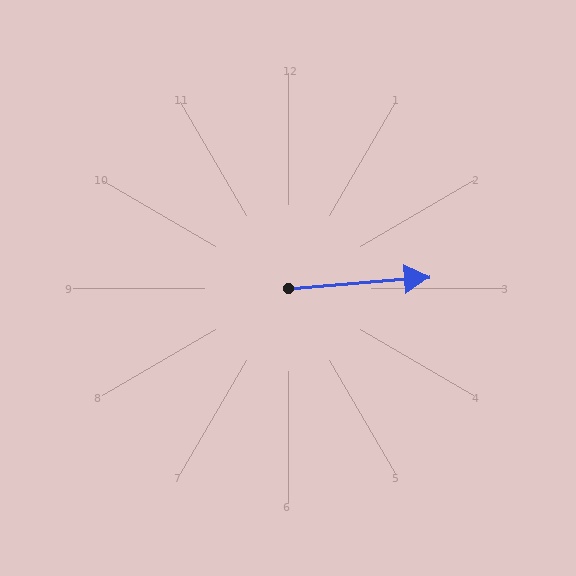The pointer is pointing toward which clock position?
Roughly 3 o'clock.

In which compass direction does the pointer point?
East.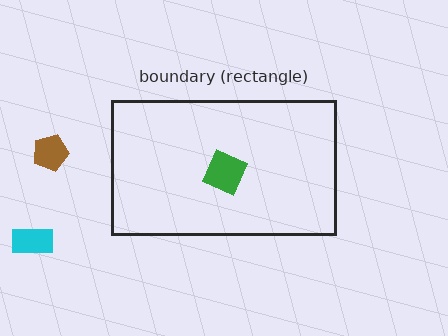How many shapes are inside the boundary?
1 inside, 2 outside.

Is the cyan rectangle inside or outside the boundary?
Outside.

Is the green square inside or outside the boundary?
Inside.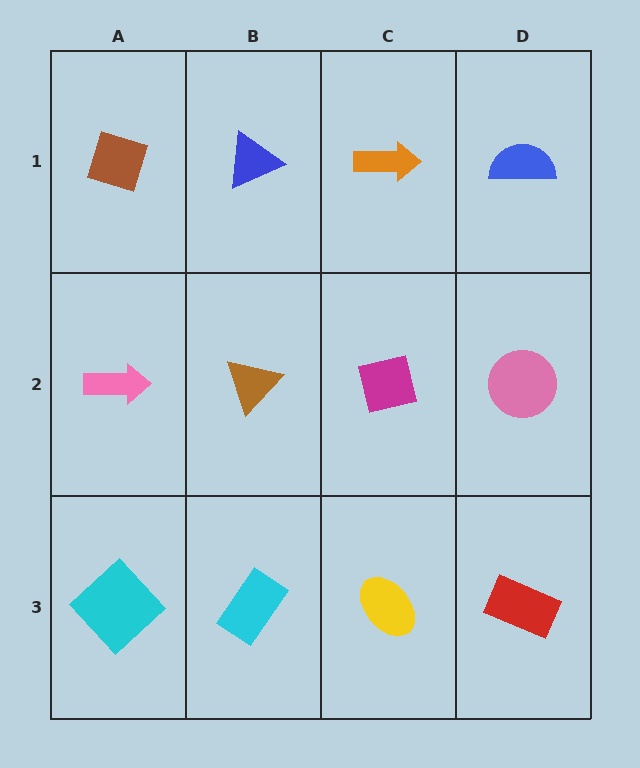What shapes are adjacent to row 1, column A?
A pink arrow (row 2, column A), a blue triangle (row 1, column B).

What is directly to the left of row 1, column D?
An orange arrow.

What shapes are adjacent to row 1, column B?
A brown triangle (row 2, column B), a brown diamond (row 1, column A), an orange arrow (row 1, column C).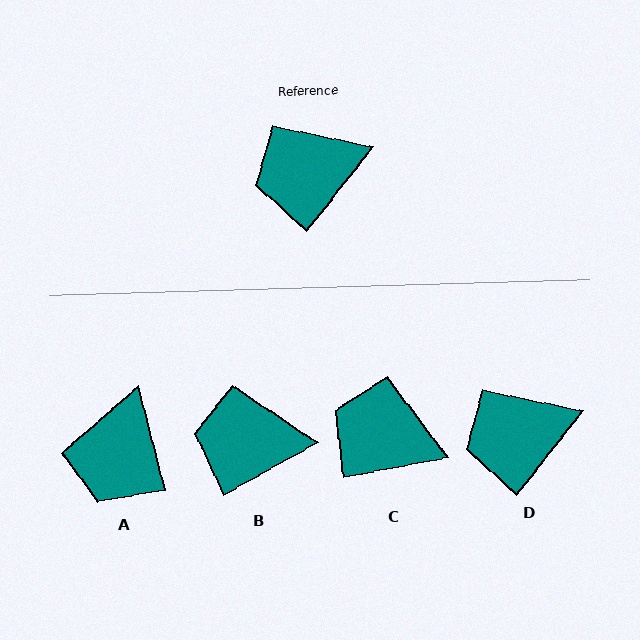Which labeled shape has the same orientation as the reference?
D.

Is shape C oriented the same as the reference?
No, it is off by about 41 degrees.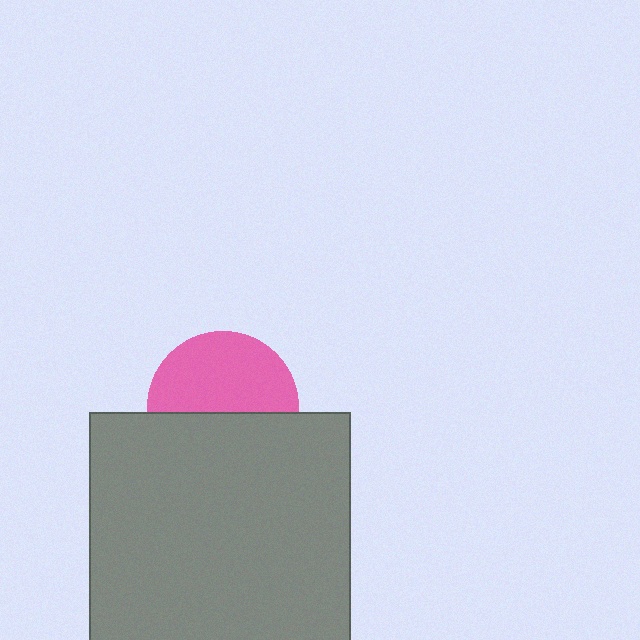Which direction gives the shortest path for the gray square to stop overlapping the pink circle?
Moving down gives the shortest separation.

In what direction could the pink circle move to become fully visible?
The pink circle could move up. That would shift it out from behind the gray square entirely.